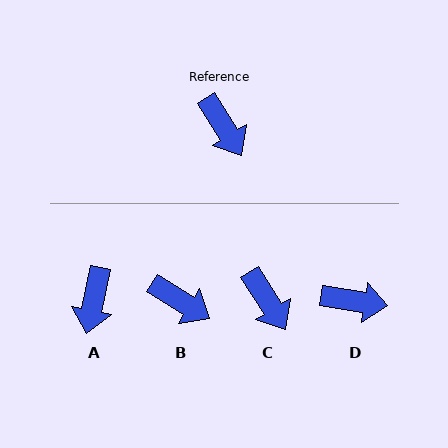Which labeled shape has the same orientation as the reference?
C.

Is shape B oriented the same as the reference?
No, it is off by about 26 degrees.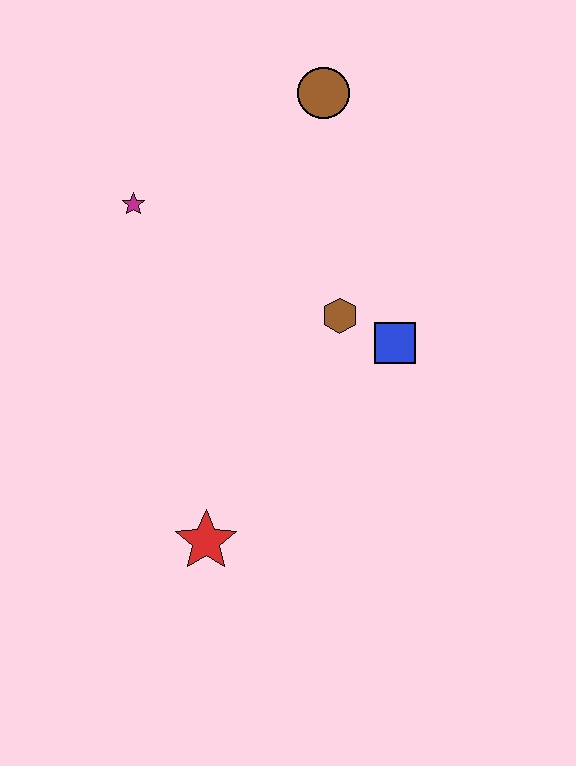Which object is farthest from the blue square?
The magenta star is farthest from the blue square.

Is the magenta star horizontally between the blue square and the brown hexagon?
No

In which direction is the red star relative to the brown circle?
The red star is below the brown circle.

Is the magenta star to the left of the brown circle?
Yes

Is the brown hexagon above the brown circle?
No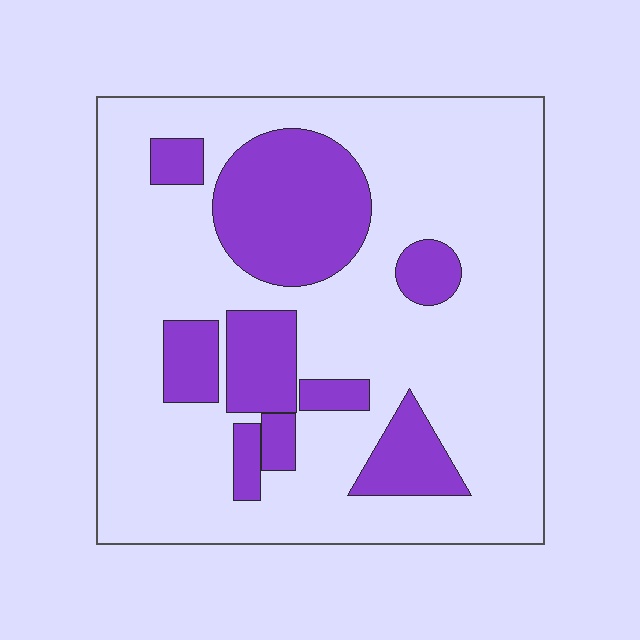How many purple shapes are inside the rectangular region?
9.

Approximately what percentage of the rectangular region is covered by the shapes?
Approximately 25%.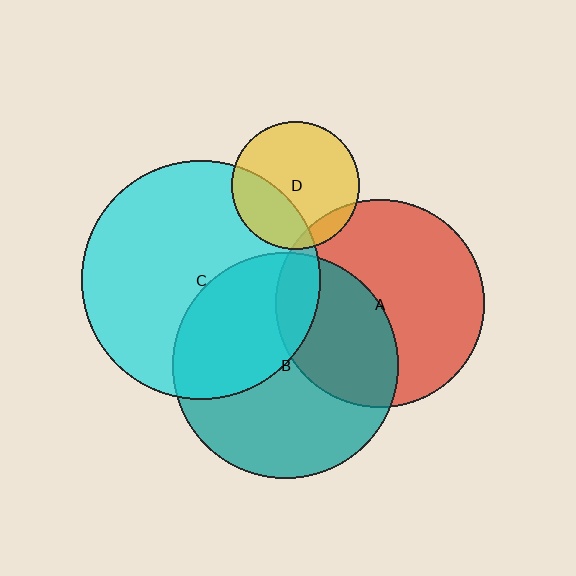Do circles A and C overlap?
Yes.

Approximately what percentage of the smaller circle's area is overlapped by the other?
Approximately 10%.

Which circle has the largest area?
Circle C (cyan).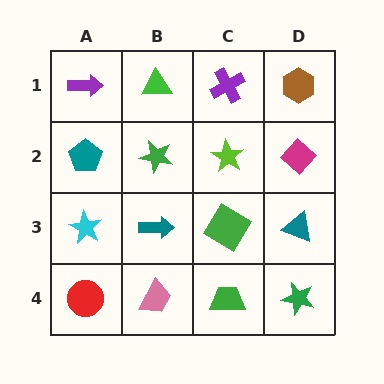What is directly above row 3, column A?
A teal pentagon.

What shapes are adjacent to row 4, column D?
A teal triangle (row 3, column D), a green trapezoid (row 4, column C).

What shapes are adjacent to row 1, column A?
A teal pentagon (row 2, column A), a green triangle (row 1, column B).